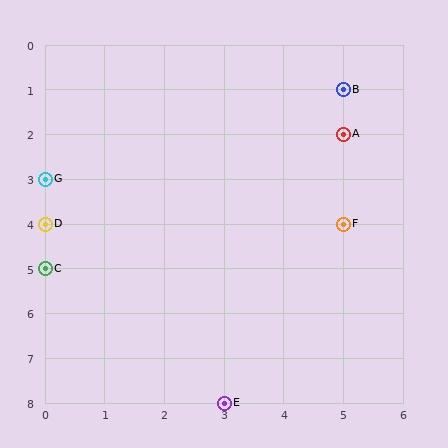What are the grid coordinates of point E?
Point E is at grid coordinates (3, 8).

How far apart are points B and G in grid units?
Points B and G are 5 columns and 2 rows apart (about 5.4 grid units diagonally).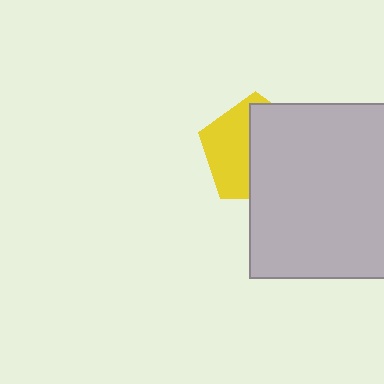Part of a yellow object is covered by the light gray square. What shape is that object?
It is a pentagon.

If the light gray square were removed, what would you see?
You would see the complete yellow pentagon.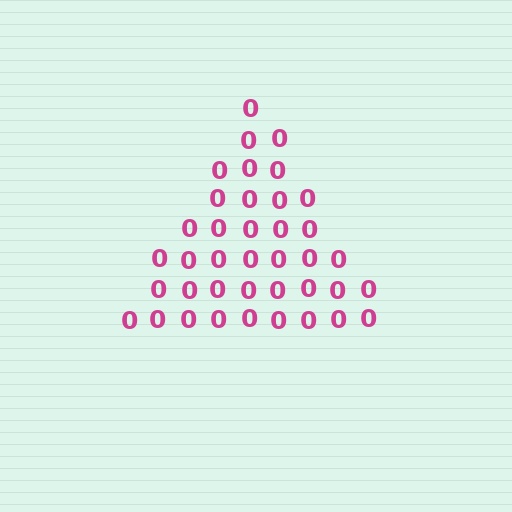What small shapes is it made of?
It is made of small digit 0's.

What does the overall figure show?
The overall figure shows a triangle.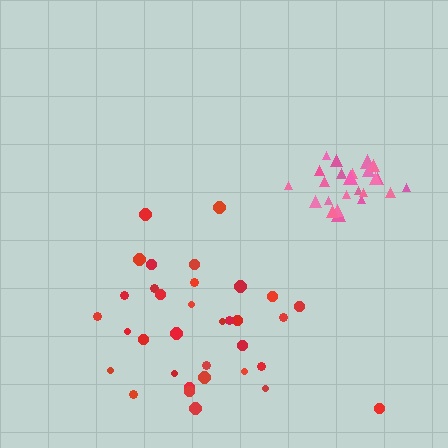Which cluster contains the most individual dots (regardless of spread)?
Red (34).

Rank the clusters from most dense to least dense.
pink, red.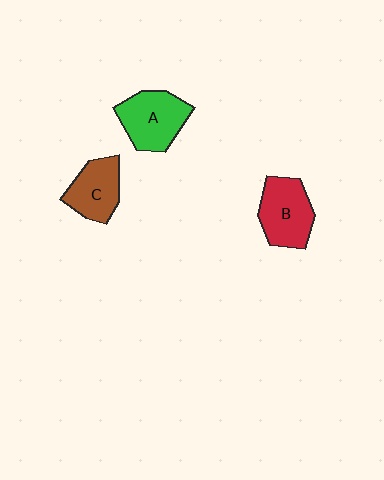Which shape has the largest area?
Shape A (green).